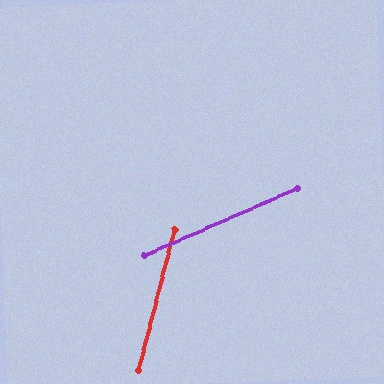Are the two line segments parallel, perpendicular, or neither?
Neither parallel nor perpendicular — they differ by about 52°.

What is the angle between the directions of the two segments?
Approximately 52 degrees.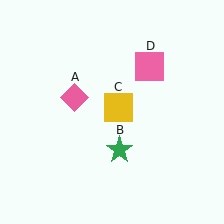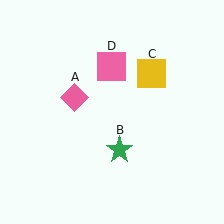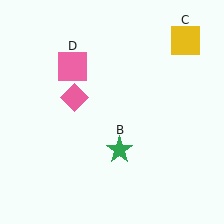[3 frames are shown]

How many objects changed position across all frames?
2 objects changed position: yellow square (object C), pink square (object D).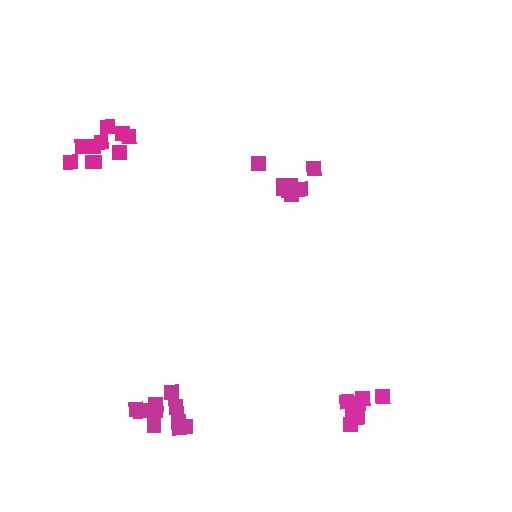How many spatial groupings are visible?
There are 4 spatial groupings.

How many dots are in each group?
Group 1: 8 dots, Group 2: 10 dots, Group 3: 8 dots, Group 4: 10 dots (36 total).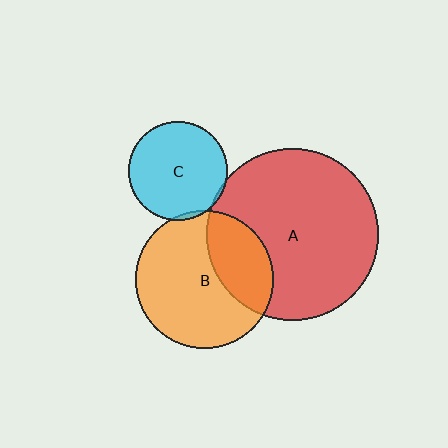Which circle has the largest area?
Circle A (red).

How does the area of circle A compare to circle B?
Approximately 1.6 times.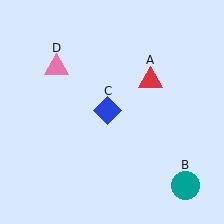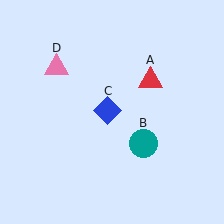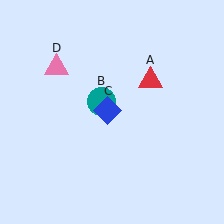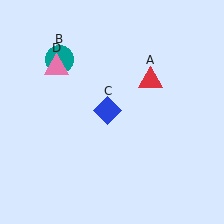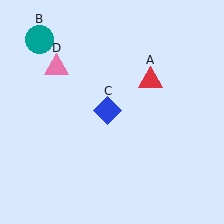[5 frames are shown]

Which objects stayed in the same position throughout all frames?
Red triangle (object A) and blue diamond (object C) and pink triangle (object D) remained stationary.